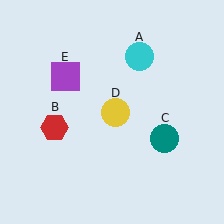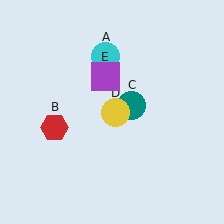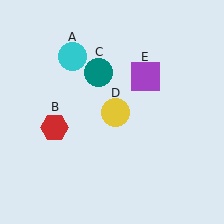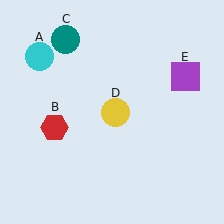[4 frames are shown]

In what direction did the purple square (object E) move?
The purple square (object E) moved right.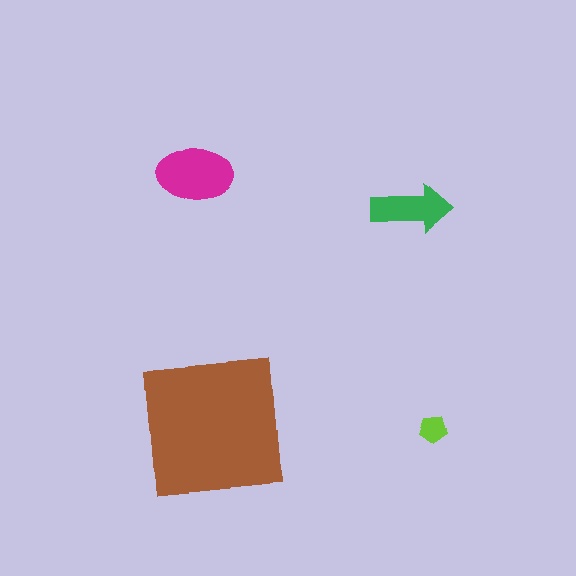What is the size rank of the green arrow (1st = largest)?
3rd.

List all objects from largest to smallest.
The brown square, the magenta ellipse, the green arrow, the lime pentagon.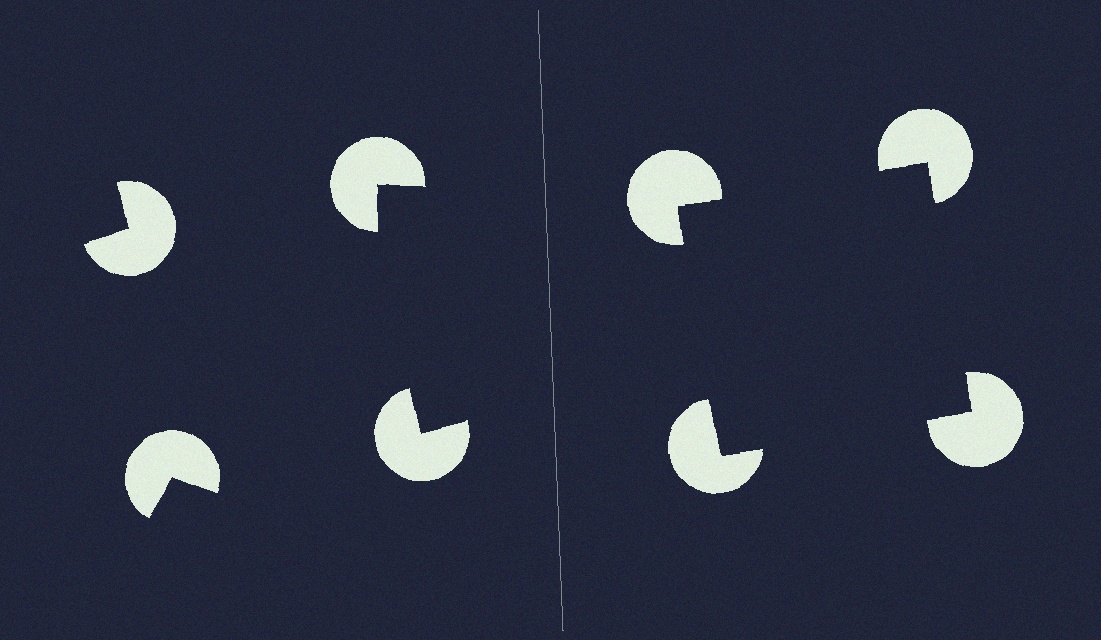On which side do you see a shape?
An illusory square appears on the right side. On the left side the wedge cuts are rotated, so no coherent shape forms.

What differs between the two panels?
The pac-man discs are positioned identically on both sides; only the wedge orientations differ. On the right they align to a square; on the left they are misaligned.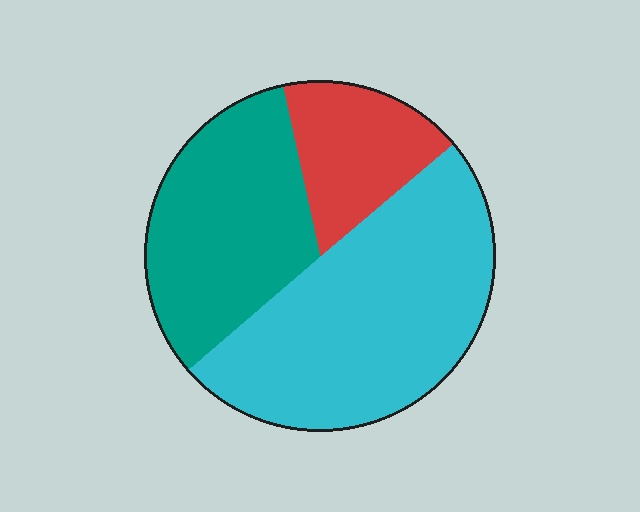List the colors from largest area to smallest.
From largest to smallest: cyan, teal, red.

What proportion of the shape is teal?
Teal takes up about one third (1/3) of the shape.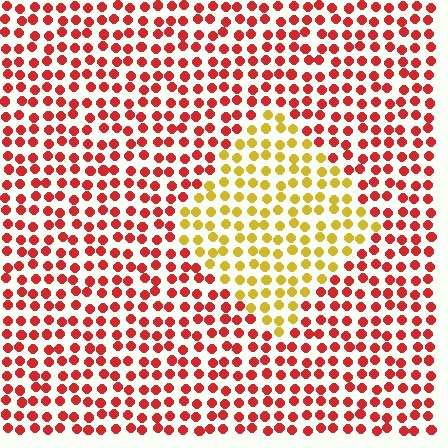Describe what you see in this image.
The image is filled with small red elements in a uniform arrangement. A diamond-shaped region is visible where the elements are tinted to a slightly different hue, forming a subtle color boundary.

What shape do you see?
I see a diamond.